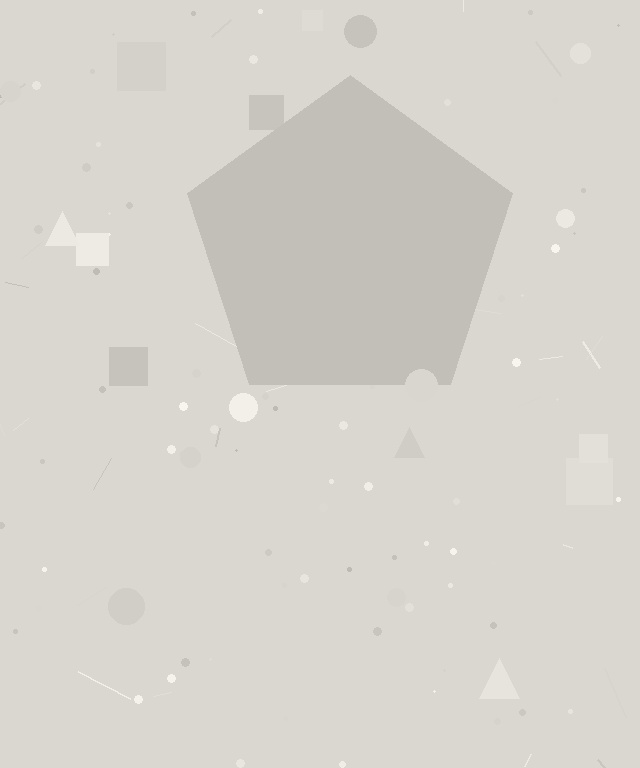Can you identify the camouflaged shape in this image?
The camouflaged shape is a pentagon.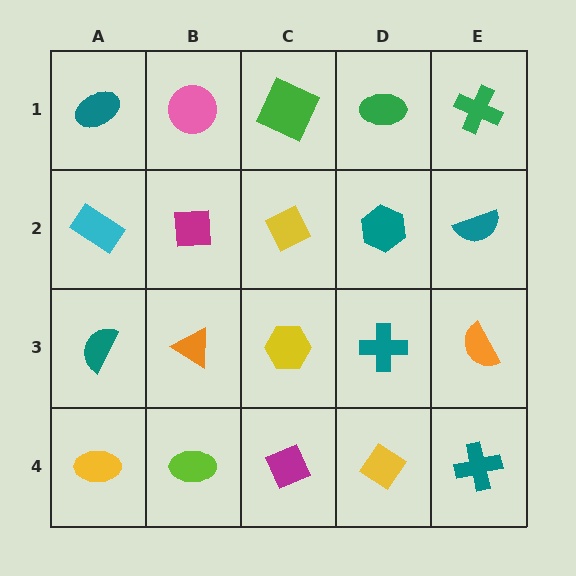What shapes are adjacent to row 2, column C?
A green square (row 1, column C), a yellow hexagon (row 3, column C), a magenta square (row 2, column B), a teal hexagon (row 2, column D).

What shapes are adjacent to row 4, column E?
An orange semicircle (row 3, column E), a yellow diamond (row 4, column D).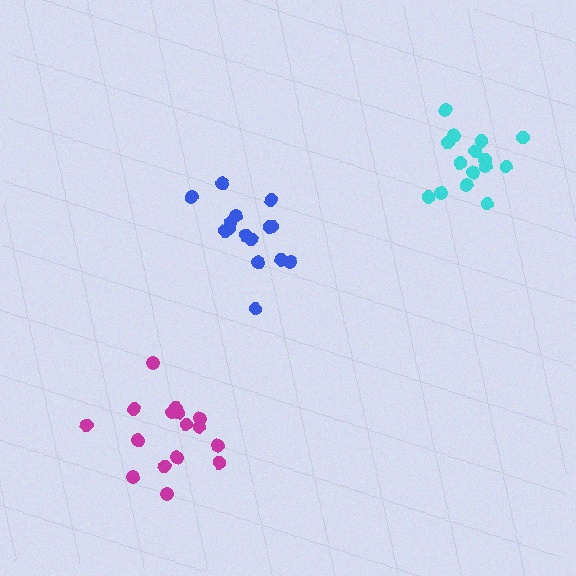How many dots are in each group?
Group 1: 15 dots, Group 2: 16 dots, Group 3: 15 dots (46 total).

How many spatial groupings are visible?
There are 3 spatial groupings.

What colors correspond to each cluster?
The clusters are colored: blue, magenta, cyan.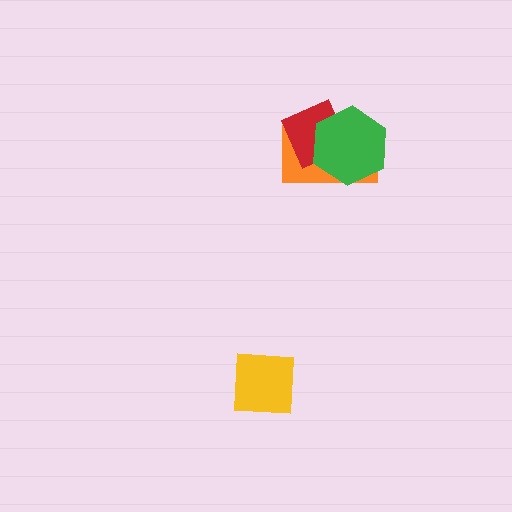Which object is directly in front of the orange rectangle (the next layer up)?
The red square is directly in front of the orange rectangle.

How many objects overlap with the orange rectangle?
2 objects overlap with the orange rectangle.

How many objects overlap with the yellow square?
0 objects overlap with the yellow square.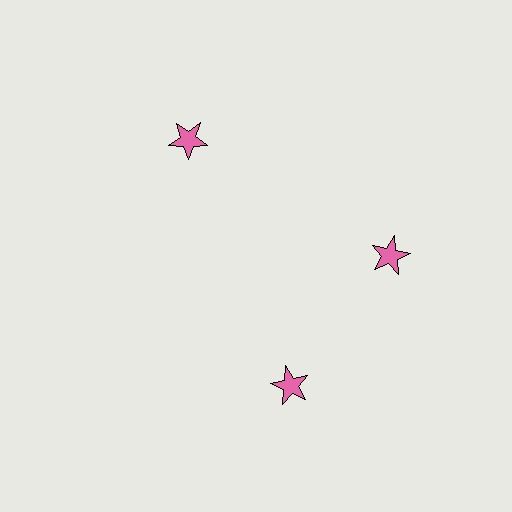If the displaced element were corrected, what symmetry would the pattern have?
It would have 3-fold rotational symmetry — the pattern would map onto itself every 120 degrees.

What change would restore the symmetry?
The symmetry would be restored by rotating it back into even spacing with its neighbors so that all 3 stars sit at equal angles and equal distance from the center.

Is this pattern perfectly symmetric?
No. The 3 pink stars are arranged in a ring, but one element near the 7 o'clock position is rotated out of alignment along the ring, breaking the 3-fold rotational symmetry.